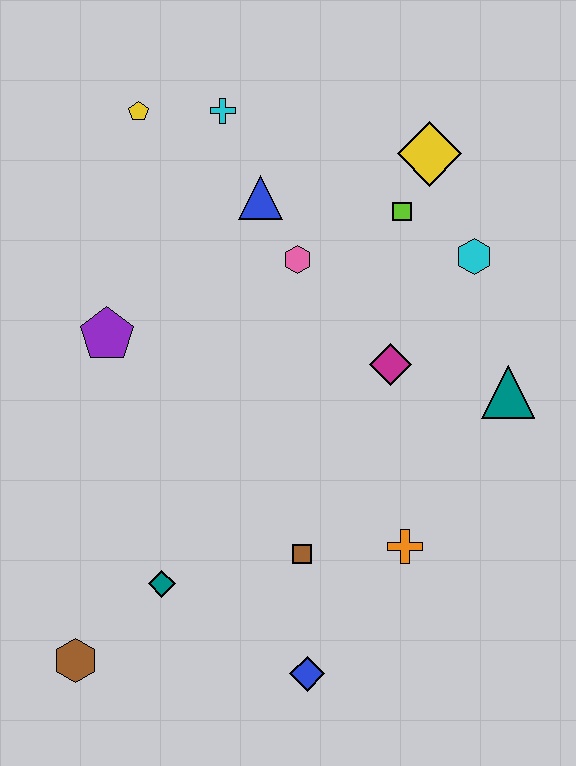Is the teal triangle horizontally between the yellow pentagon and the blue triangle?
No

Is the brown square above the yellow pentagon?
No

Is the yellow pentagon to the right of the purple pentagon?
Yes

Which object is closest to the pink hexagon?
The blue triangle is closest to the pink hexagon.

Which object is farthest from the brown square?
The yellow pentagon is farthest from the brown square.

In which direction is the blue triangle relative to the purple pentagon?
The blue triangle is to the right of the purple pentagon.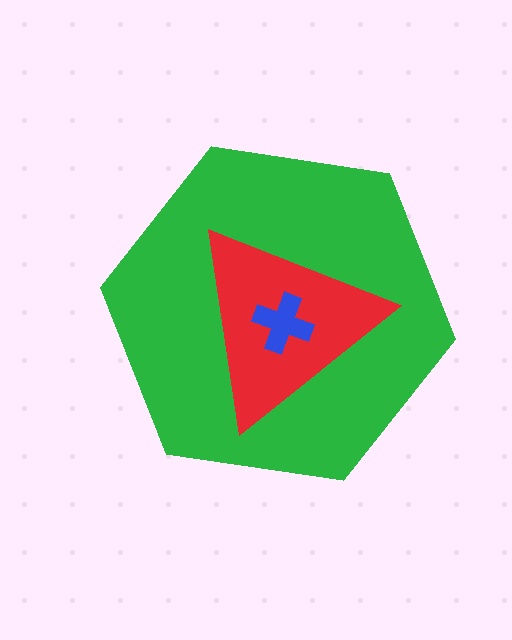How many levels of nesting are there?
3.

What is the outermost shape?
The green hexagon.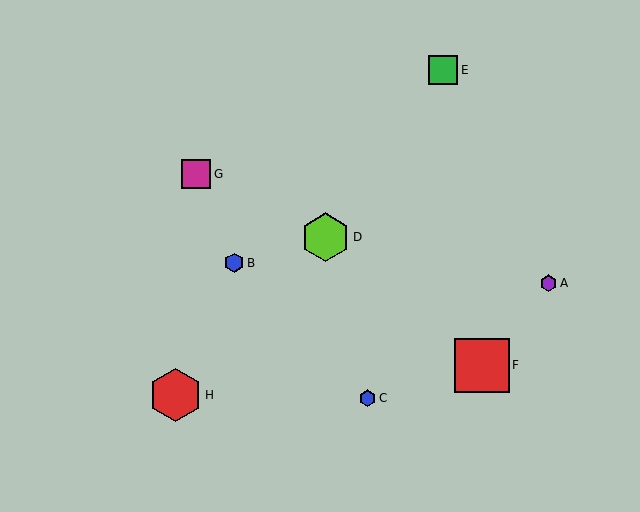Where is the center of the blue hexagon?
The center of the blue hexagon is at (234, 263).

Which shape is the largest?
The red square (labeled F) is the largest.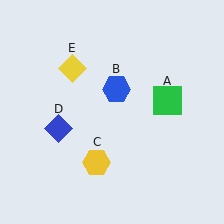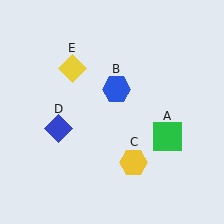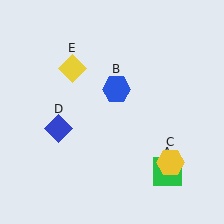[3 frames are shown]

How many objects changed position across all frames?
2 objects changed position: green square (object A), yellow hexagon (object C).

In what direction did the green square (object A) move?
The green square (object A) moved down.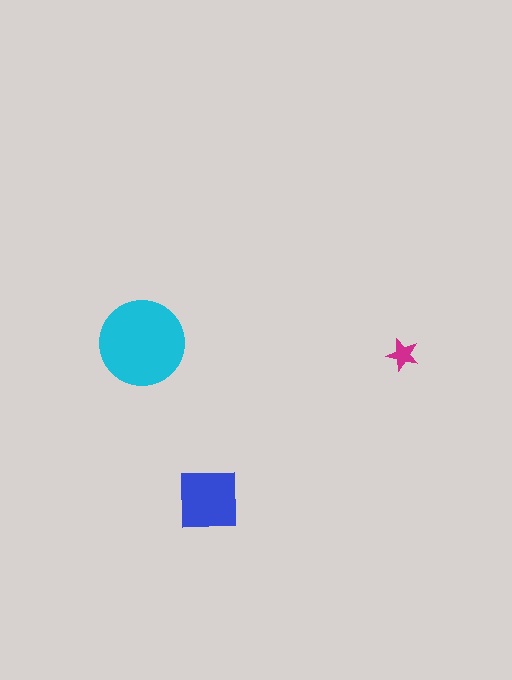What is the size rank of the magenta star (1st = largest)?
3rd.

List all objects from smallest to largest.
The magenta star, the blue square, the cyan circle.